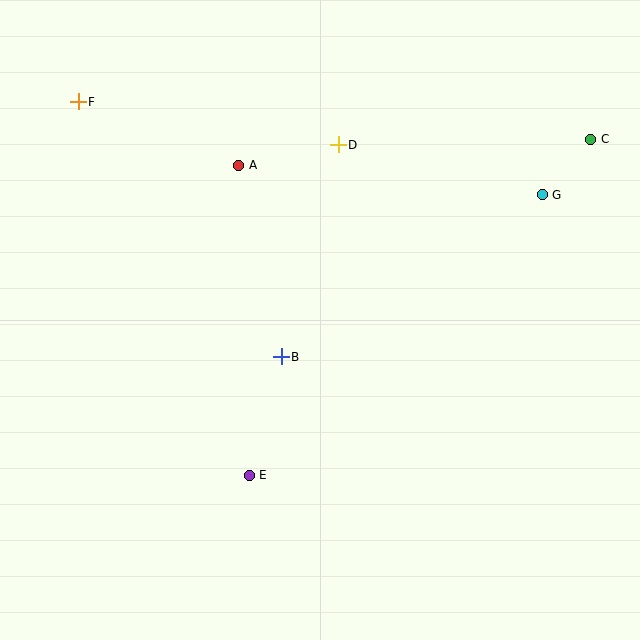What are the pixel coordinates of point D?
Point D is at (338, 145).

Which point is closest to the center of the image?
Point B at (281, 357) is closest to the center.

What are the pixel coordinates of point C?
Point C is at (591, 139).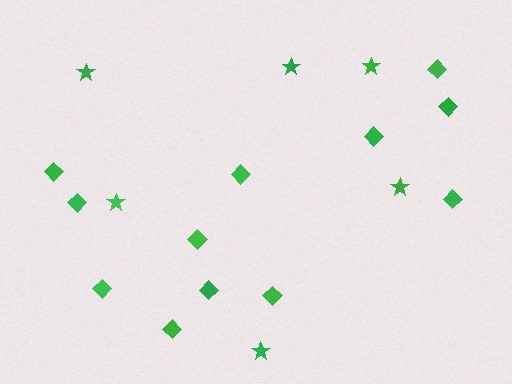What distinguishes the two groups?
There are 2 groups: one group of diamonds (12) and one group of stars (6).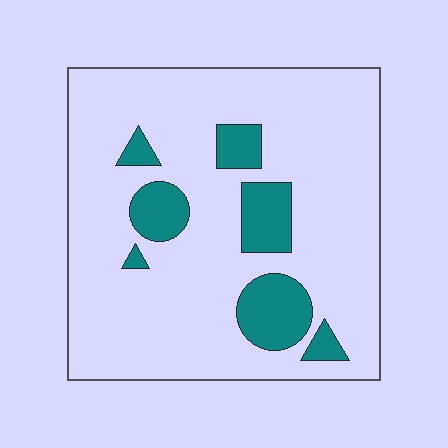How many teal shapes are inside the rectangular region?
7.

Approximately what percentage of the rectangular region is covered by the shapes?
Approximately 15%.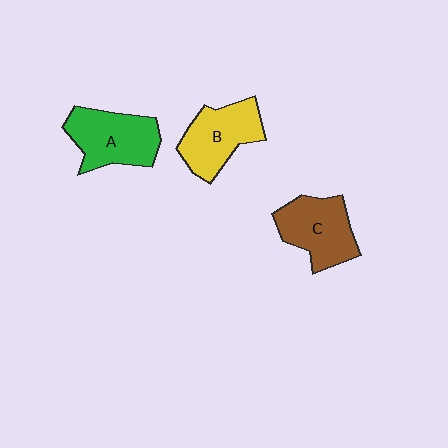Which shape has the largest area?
Shape A (green).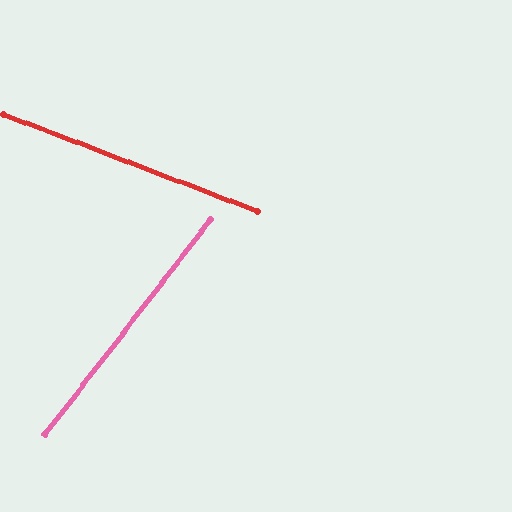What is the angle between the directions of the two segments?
Approximately 74 degrees.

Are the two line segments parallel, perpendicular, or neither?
Neither parallel nor perpendicular — they differ by about 74°.